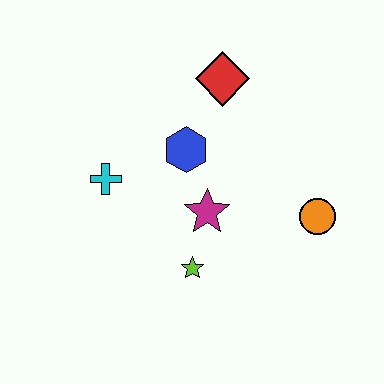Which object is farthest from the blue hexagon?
The orange circle is farthest from the blue hexagon.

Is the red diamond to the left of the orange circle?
Yes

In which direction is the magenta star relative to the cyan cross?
The magenta star is to the right of the cyan cross.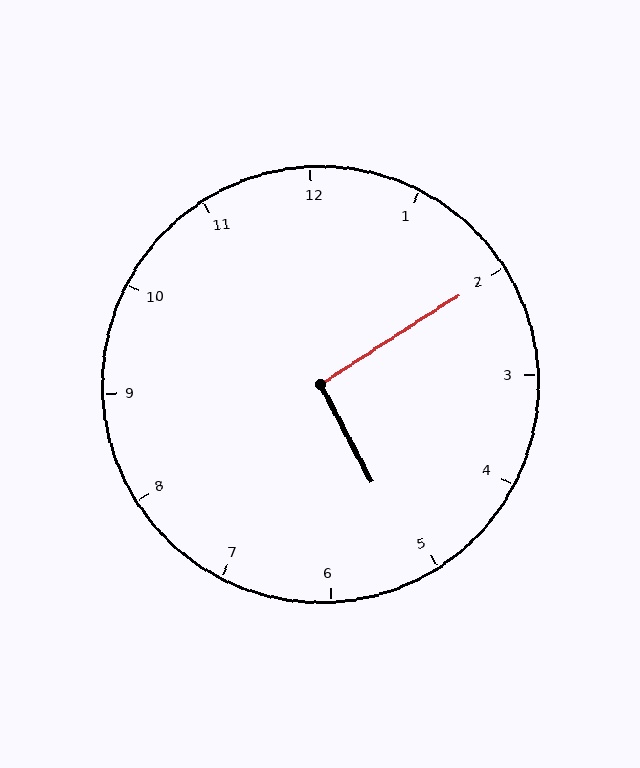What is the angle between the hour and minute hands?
Approximately 95 degrees.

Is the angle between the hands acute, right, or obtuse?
It is right.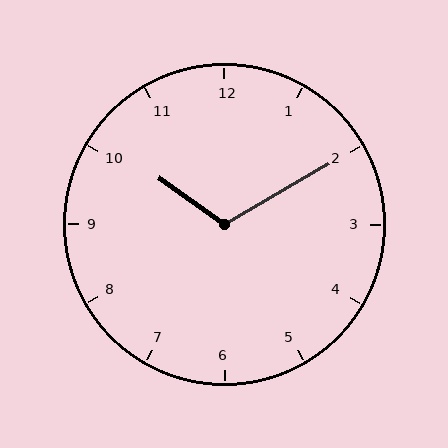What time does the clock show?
10:10.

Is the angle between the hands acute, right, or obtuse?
It is obtuse.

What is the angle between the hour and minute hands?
Approximately 115 degrees.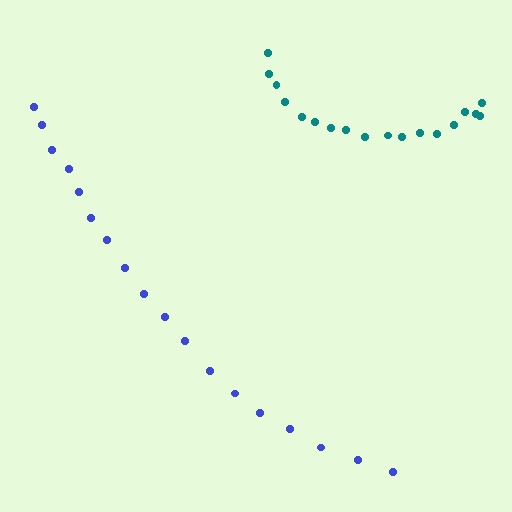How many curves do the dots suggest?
There are 2 distinct paths.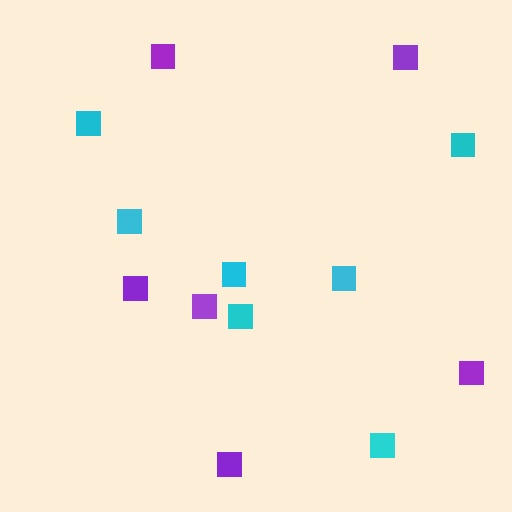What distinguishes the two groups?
There are 2 groups: one group of purple squares (6) and one group of cyan squares (7).